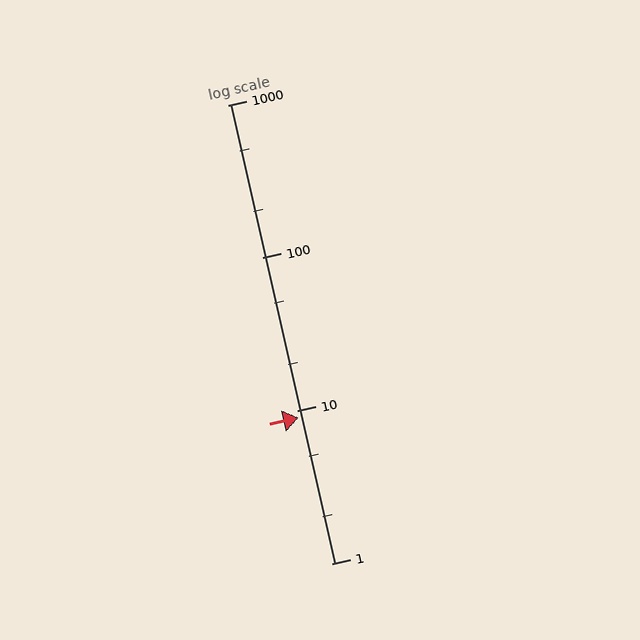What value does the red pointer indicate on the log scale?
The pointer indicates approximately 9.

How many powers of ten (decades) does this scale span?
The scale spans 3 decades, from 1 to 1000.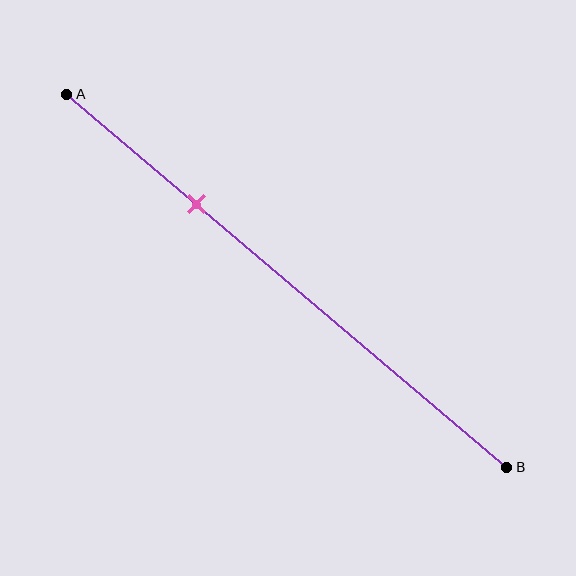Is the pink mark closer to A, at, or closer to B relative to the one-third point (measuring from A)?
The pink mark is closer to point A than the one-third point of segment AB.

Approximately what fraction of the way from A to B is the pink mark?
The pink mark is approximately 30% of the way from A to B.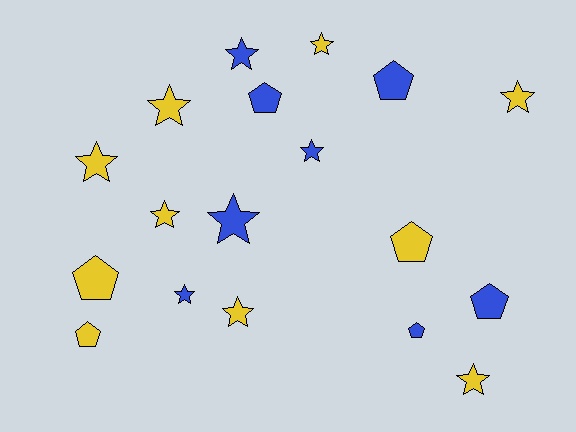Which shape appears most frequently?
Star, with 11 objects.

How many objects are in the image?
There are 18 objects.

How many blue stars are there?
There are 4 blue stars.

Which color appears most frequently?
Yellow, with 10 objects.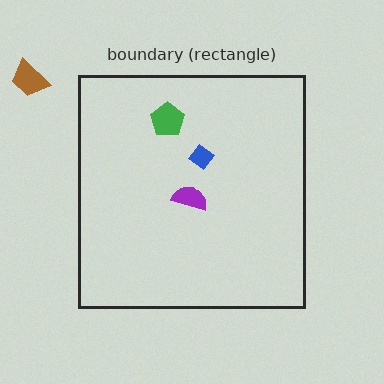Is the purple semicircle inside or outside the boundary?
Inside.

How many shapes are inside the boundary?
3 inside, 1 outside.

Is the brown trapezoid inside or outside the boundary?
Outside.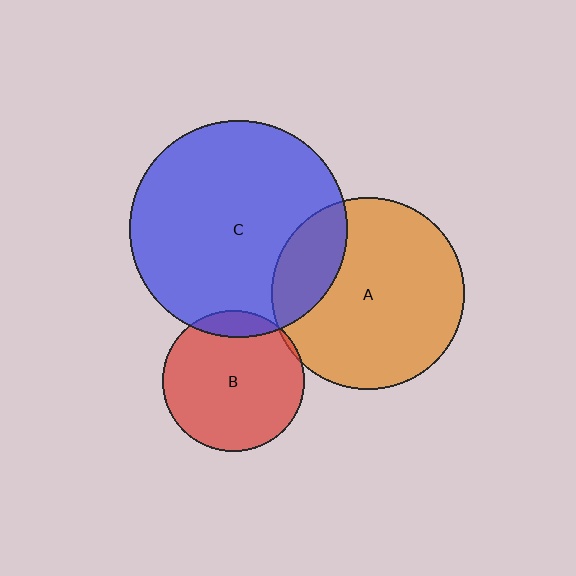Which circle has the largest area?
Circle C (blue).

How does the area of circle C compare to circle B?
Approximately 2.4 times.